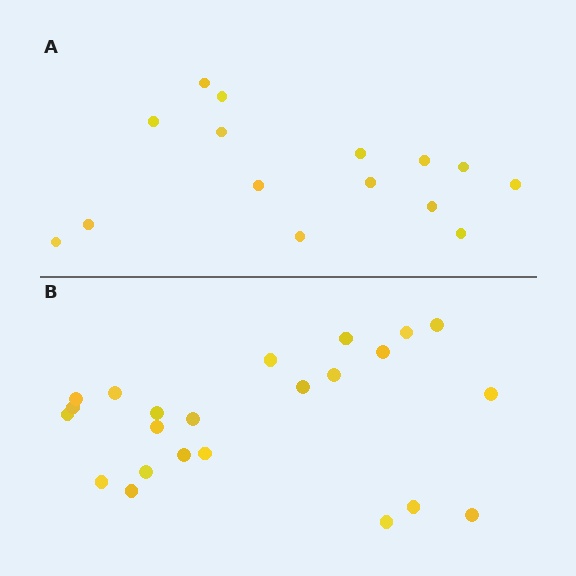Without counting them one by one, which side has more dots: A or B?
Region B (the bottom region) has more dots.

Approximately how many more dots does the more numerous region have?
Region B has roughly 8 or so more dots than region A.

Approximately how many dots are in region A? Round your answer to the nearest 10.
About 20 dots. (The exact count is 15, which rounds to 20.)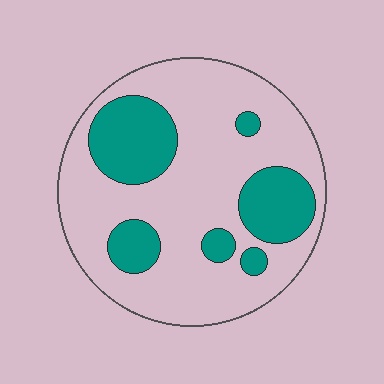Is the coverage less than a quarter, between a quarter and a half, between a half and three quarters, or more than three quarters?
Between a quarter and a half.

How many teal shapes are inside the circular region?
6.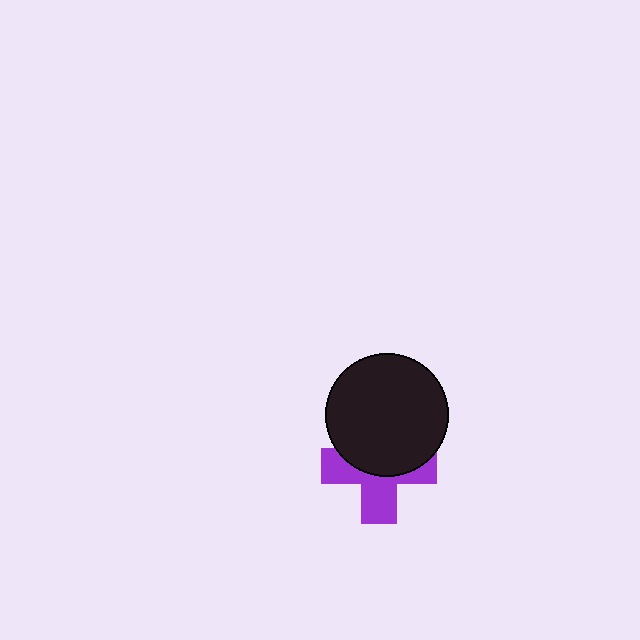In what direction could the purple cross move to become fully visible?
The purple cross could move down. That would shift it out from behind the black circle entirely.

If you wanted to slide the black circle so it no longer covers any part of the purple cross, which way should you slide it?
Slide it up — that is the most direct way to separate the two shapes.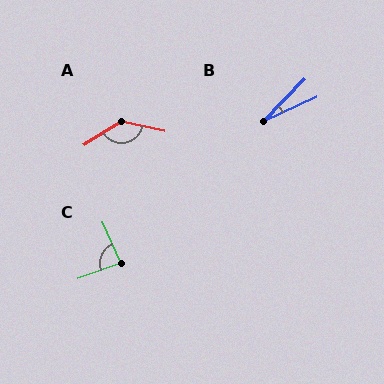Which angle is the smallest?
B, at approximately 22 degrees.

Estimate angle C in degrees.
Approximately 85 degrees.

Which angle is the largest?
A, at approximately 136 degrees.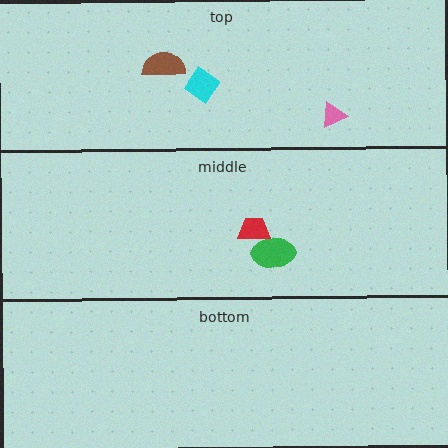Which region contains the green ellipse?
The middle region.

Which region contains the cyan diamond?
The top region.